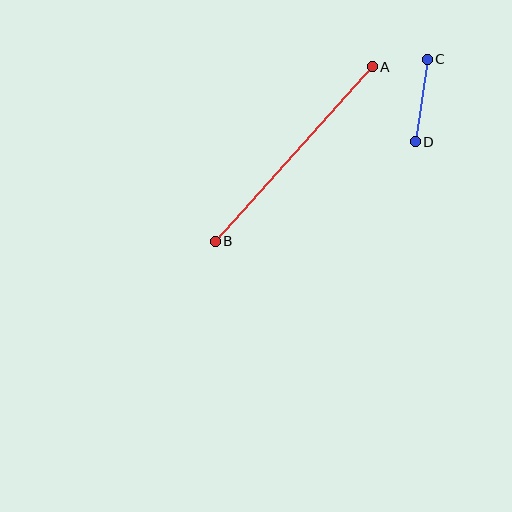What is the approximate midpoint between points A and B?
The midpoint is at approximately (294, 154) pixels.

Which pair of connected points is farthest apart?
Points A and B are farthest apart.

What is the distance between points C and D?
The distance is approximately 84 pixels.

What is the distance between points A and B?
The distance is approximately 235 pixels.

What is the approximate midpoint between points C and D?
The midpoint is at approximately (421, 100) pixels.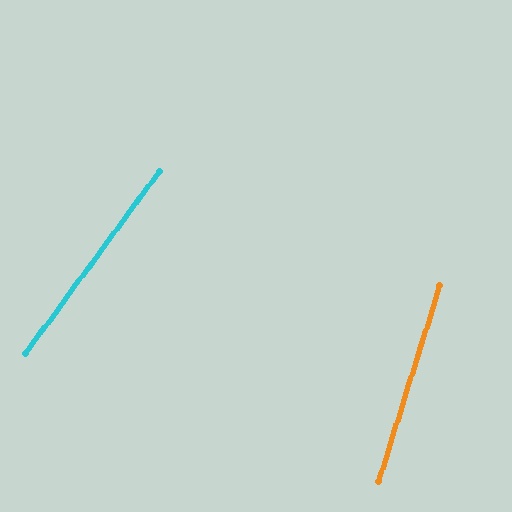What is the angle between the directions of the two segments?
Approximately 19 degrees.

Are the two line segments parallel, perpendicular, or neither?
Neither parallel nor perpendicular — they differ by about 19°.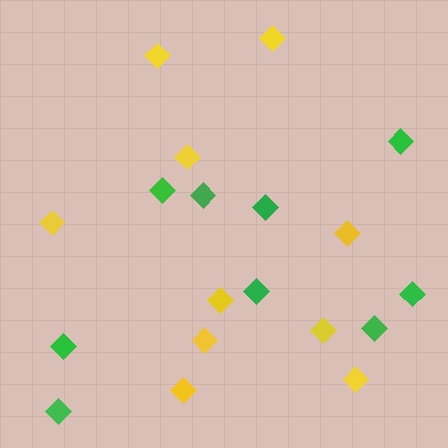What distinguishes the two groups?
There are 2 groups: one group of yellow diamonds (10) and one group of green diamonds (9).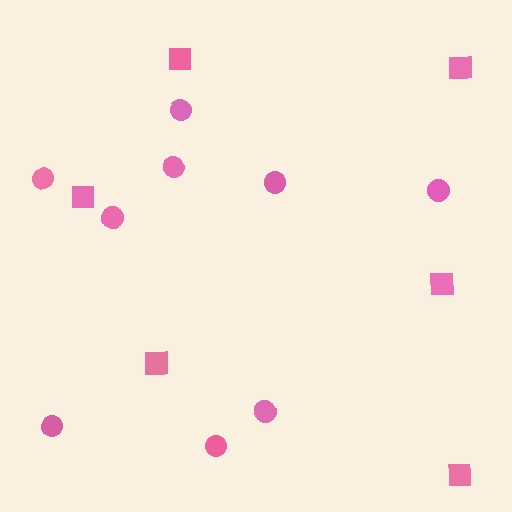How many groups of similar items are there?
There are 2 groups: one group of squares (6) and one group of circles (9).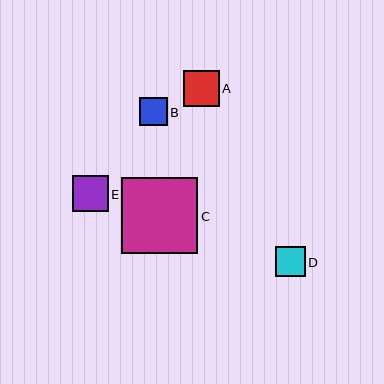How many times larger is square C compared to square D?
Square C is approximately 2.5 times the size of square D.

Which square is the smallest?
Square B is the smallest with a size of approximately 28 pixels.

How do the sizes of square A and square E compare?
Square A and square E are approximately the same size.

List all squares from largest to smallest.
From largest to smallest: C, A, E, D, B.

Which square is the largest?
Square C is the largest with a size of approximately 76 pixels.